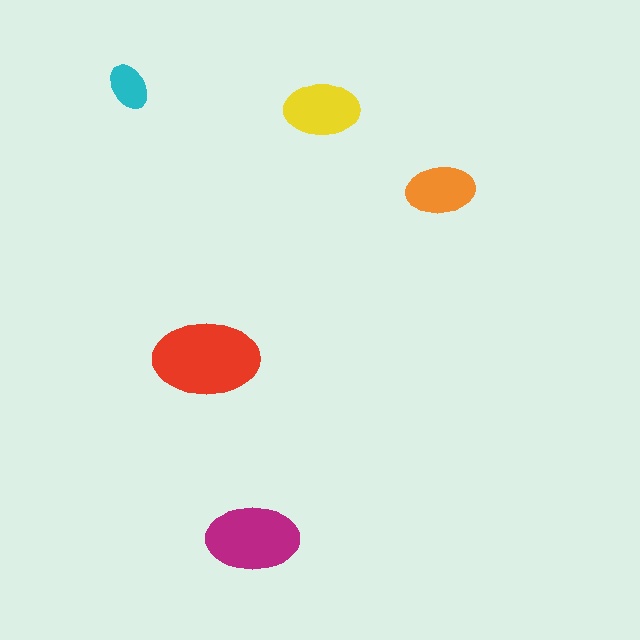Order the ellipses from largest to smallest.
the red one, the magenta one, the yellow one, the orange one, the cyan one.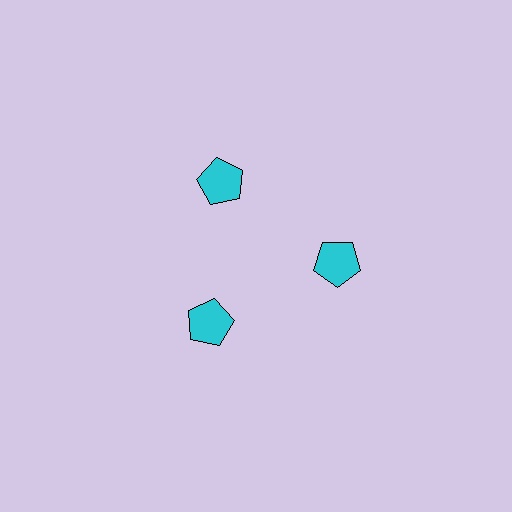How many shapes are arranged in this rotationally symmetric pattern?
There are 3 shapes, arranged in 3 groups of 1.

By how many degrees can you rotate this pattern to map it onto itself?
The pattern maps onto itself every 120 degrees of rotation.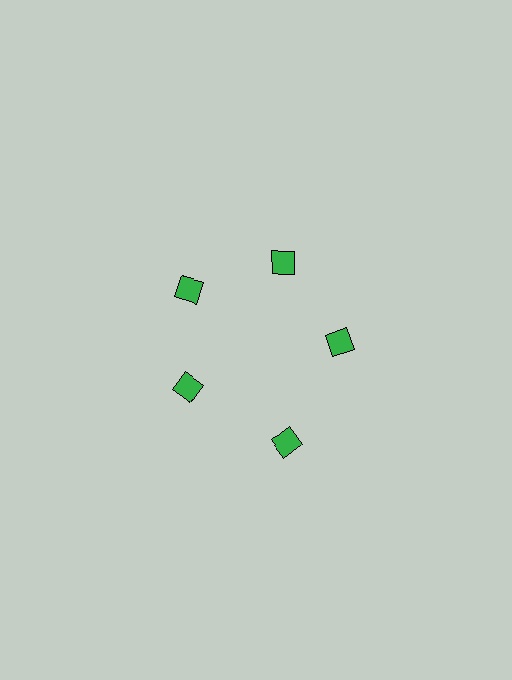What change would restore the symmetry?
The symmetry would be restored by moving it inward, back onto the ring so that all 5 squares sit at equal angles and equal distance from the center.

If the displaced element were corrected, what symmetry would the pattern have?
It would have 5-fold rotational symmetry — the pattern would map onto itself every 72 degrees.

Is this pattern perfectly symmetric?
No. The 5 green squares are arranged in a ring, but one element near the 5 o'clock position is pushed outward from the center, breaking the 5-fold rotational symmetry.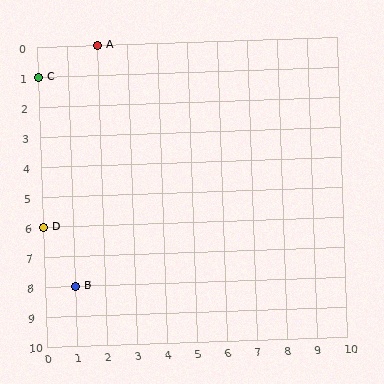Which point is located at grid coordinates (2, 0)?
Point A is at (2, 0).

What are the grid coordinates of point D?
Point D is at grid coordinates (0, 6).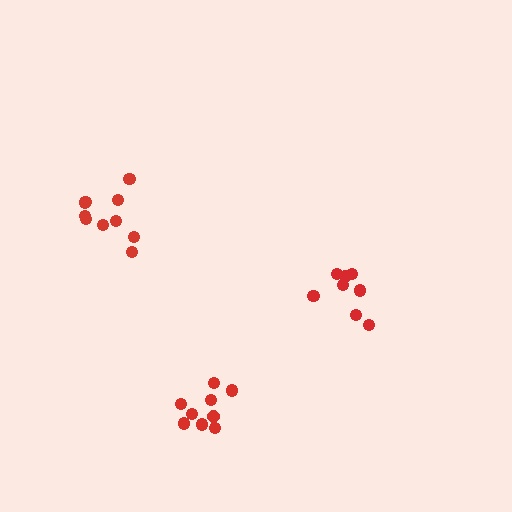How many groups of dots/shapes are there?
There are 3 groups.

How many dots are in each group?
Group 1: 10 dots, Group 2: 9 dots, Group 3: 8 dots (27 total).